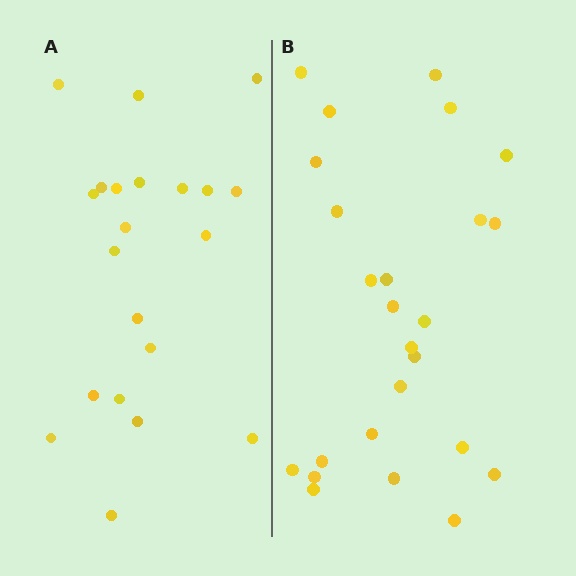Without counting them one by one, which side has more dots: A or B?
Region B (the right region) has more dots.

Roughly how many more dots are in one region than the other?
Region B has about 4 more dots than region A.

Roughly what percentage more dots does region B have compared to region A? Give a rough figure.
About 20% more.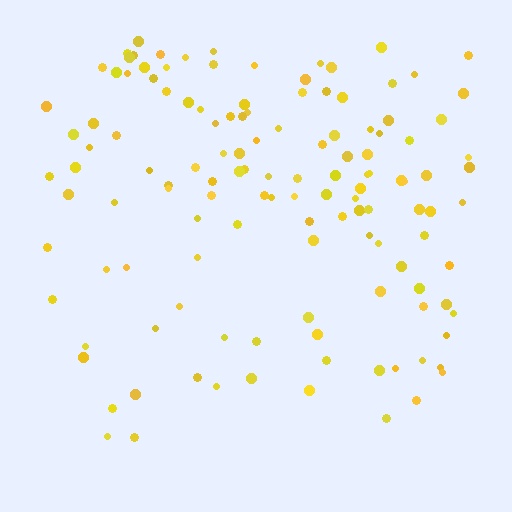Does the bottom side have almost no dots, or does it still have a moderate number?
Still a moderate number, just noticeably fewer than the top.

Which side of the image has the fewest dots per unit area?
The bottom.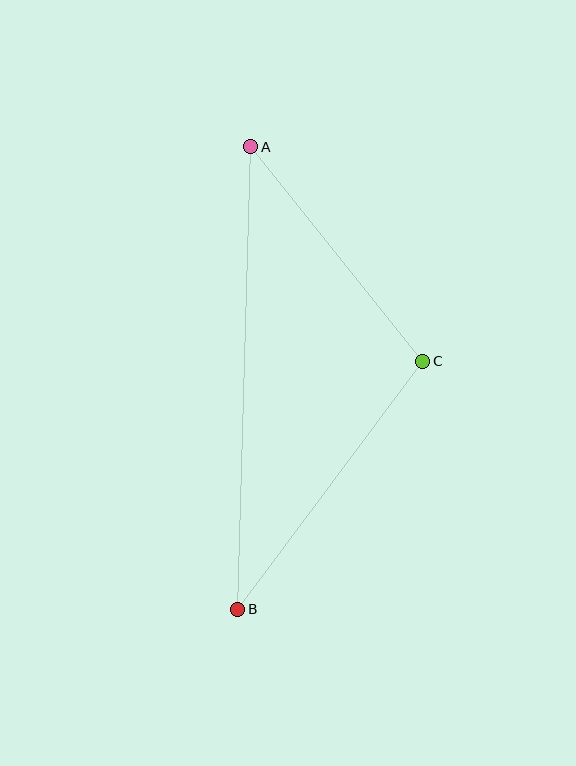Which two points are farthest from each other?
Points A and B are farthest from each other.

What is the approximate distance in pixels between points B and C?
The distance between B and C is approximately 310 pixels.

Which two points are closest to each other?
Points A and C are closest to each other.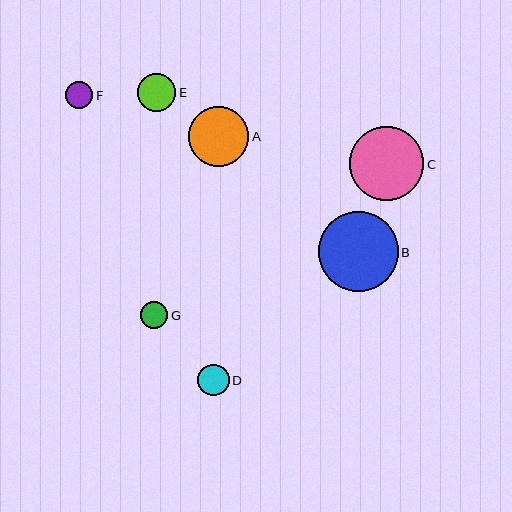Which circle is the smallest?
Circle G is the smallest with a size of approximately 27 pixels.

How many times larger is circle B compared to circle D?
Circle B is approximately 2.5 times the size of circle D.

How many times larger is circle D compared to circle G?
Circle D is approximately 1.2 times the size of circle G.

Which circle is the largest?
Circle B is the largest with a size of approximately 80 pixels.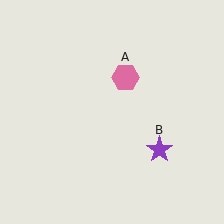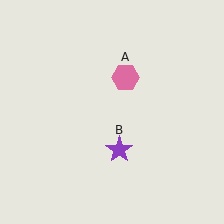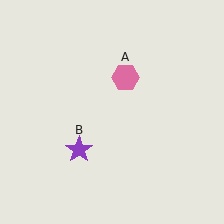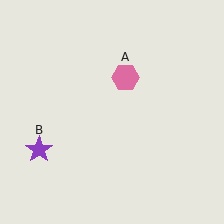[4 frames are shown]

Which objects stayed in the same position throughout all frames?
Pink hexagon (object A) remained stationary.